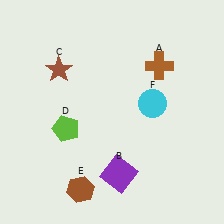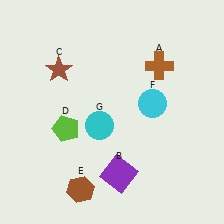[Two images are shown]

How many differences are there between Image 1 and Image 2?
There is 1 difference between the two images.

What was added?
A cyan circle (G) was added in Image 2.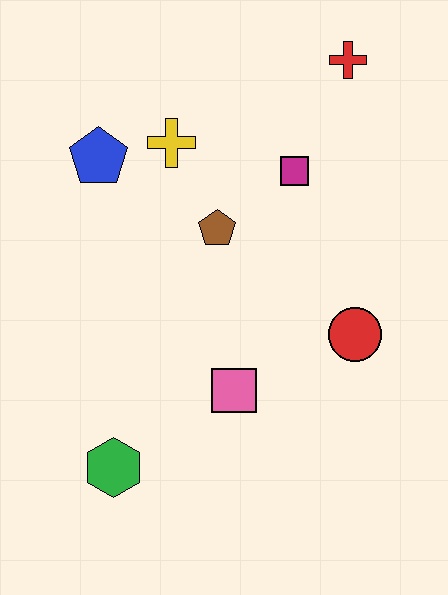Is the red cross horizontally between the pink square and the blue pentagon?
No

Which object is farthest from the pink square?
The red cross is farthest from the pink square.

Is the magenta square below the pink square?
No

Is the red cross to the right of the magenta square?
Yes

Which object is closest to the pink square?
The red circle is closest to the pink square.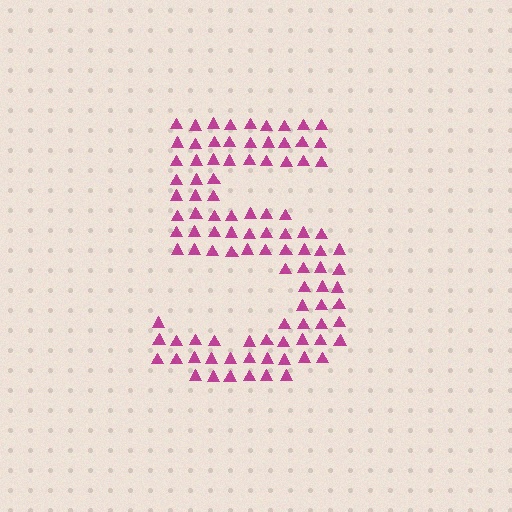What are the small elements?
The small elements are triangles.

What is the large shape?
The large shape is the digit 5.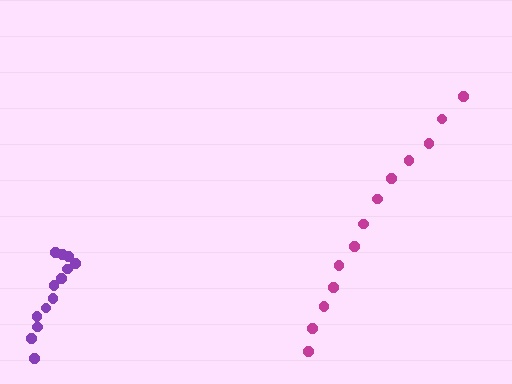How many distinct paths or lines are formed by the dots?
There are 2 distinct paths.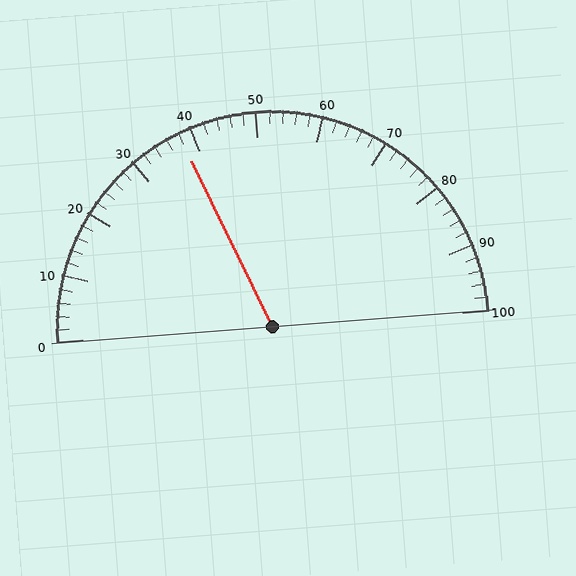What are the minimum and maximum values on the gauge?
The gauge ranges from 0 to 100.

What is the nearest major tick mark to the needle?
The nearest major tick mark is 40.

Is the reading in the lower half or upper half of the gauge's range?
The reading is in the lower half of the range (0 to 100).